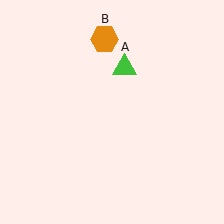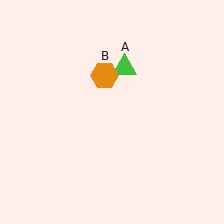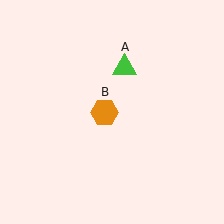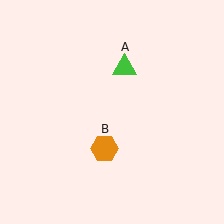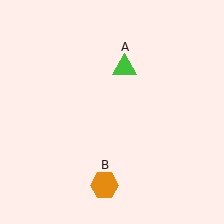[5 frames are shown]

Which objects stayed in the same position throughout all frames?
Green triangle (object A) remained stationary.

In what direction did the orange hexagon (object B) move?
The orange hexagon (object B) moved down.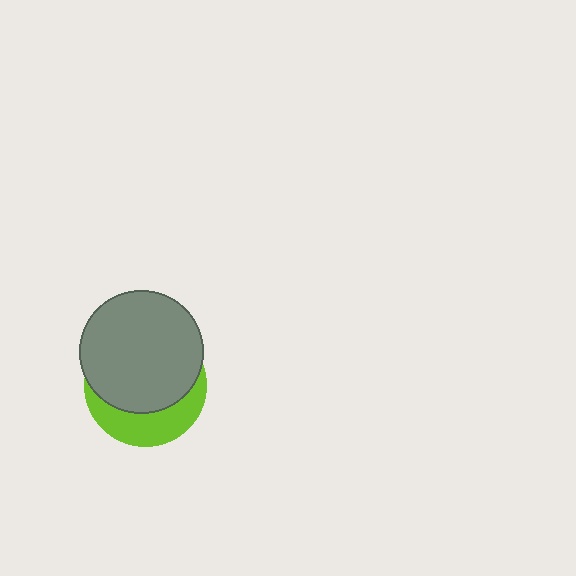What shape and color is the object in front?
The object in front is a gray circle.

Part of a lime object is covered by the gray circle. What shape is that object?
It is a circle.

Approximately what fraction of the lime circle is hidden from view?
Roughly 66% of the lime circle is hidden behind the gray circle.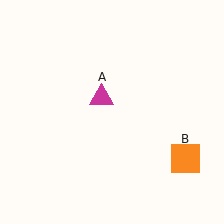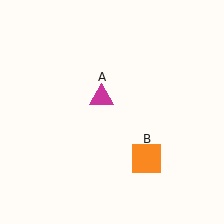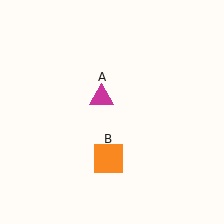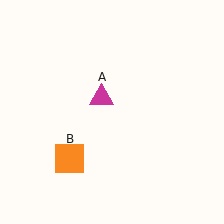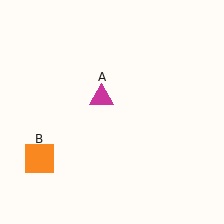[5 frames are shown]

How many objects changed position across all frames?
1 object changed position: orange square (object B).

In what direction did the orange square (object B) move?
The orange square (object B) moved left.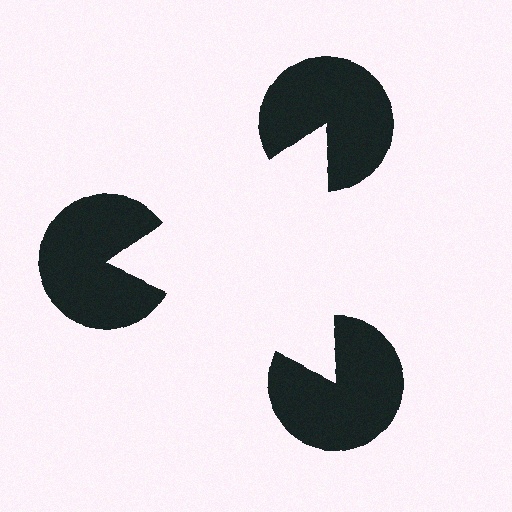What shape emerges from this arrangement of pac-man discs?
An illusory triangle — its edges are inferred from the aligned wedge cuts in the pac-man discs, not physically drawn.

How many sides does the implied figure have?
3 sides.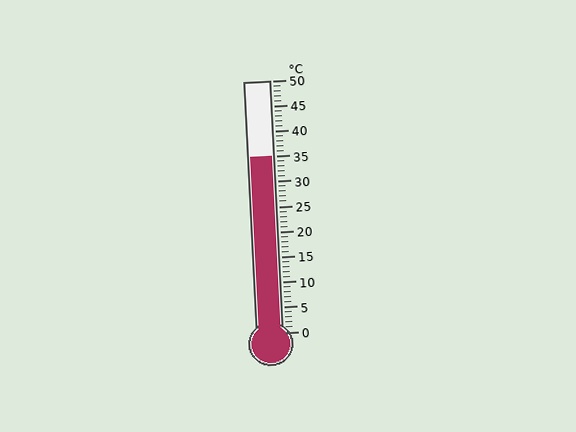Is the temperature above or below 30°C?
The temperature is above 30°C.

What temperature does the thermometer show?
The thermometer shows approximately 35°C.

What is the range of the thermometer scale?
The thermometer scale ranges from 0°C to 50°C.